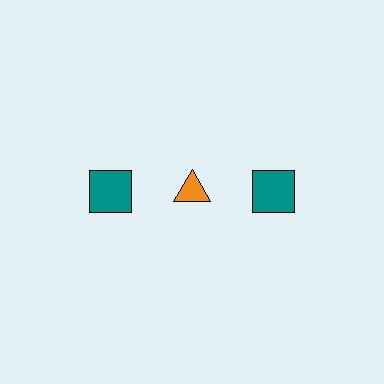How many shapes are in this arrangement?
There are 3 shapes arranged in a grid pattern.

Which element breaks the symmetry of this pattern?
The orange triangle in the top row, second from left column breaks the symmetry. All other shapes are teal squares.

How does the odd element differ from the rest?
It differs in both color (orange instead of teal) and shape (triangle instead of square).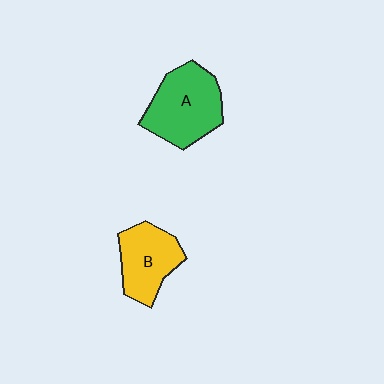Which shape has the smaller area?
Shape B (yellow).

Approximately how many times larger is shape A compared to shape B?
Approximately 1.3 times.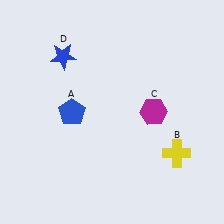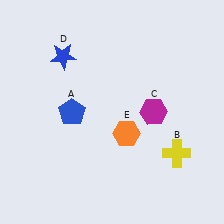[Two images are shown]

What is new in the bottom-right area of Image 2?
An orange hexagon (E) was added in the bottom-right area of Image 2.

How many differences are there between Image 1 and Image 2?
There is 1 difference between the two images.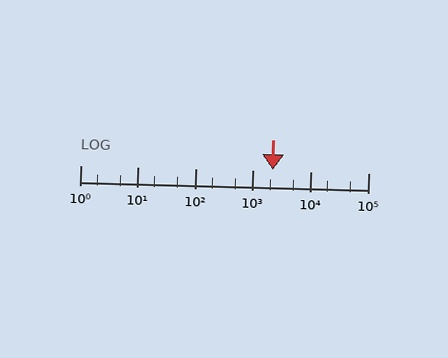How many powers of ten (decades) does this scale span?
The scale spans 5 decades, from 1 to 100000.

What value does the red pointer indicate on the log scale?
The pointer indicates approximately 2200.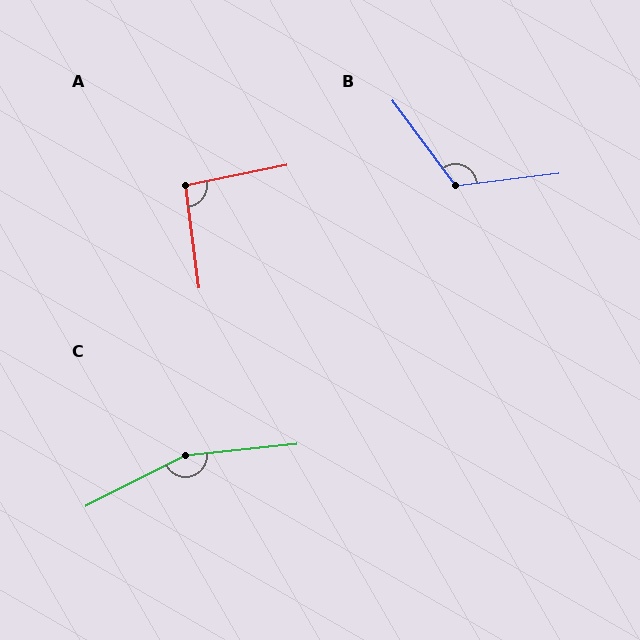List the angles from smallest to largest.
A (94°), B (120°), C (159°).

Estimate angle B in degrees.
Approximately 120 degrees.